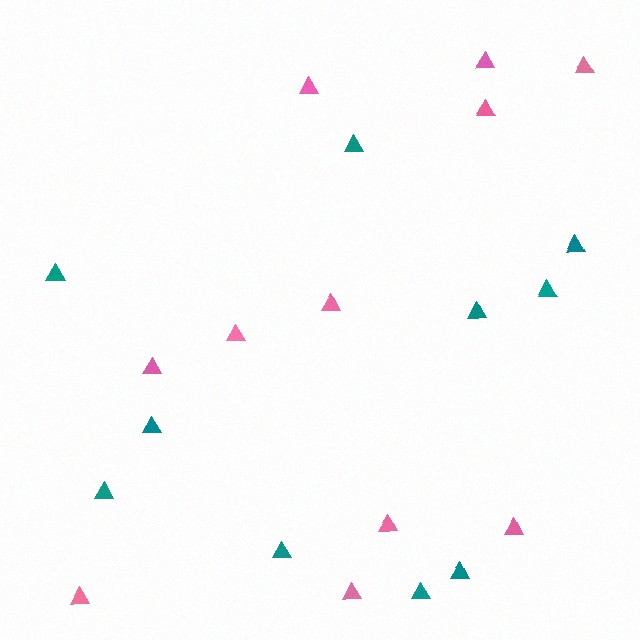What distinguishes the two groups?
There are 2 groups: one group of pink triangles (11) and one group of teal triangles (10).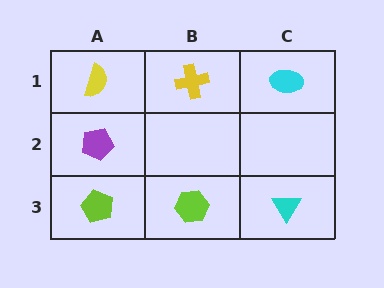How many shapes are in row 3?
3 shapes.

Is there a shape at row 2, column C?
No, that cell is empty.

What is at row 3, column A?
A lime pentagon.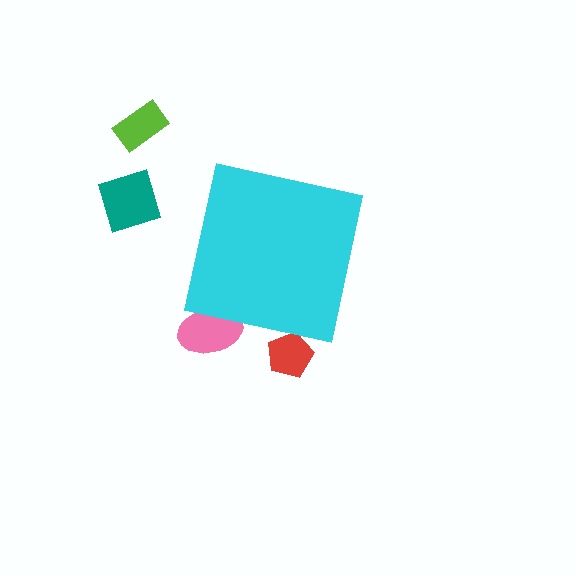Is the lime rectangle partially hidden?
No, the lime rectangle is fully visible.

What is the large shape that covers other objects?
A cyan square.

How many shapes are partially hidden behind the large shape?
2 shapes are partially hidden.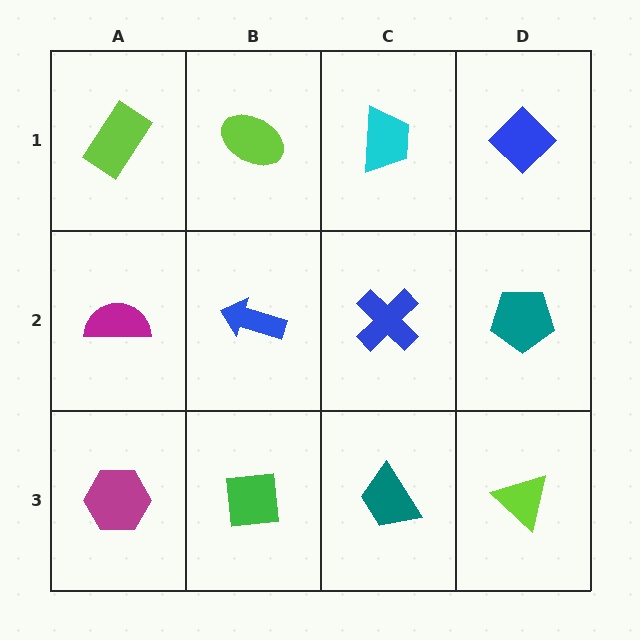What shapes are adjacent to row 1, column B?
A blue arrow (row 2, column B), a lime rectangle (row 1, column A), a cyan trapezoid (row 1, column C).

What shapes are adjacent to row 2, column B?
A lime ellipse (row 1, column B), a green square (row 3, column B), a magenta semicircle (row 2, column A), a blue cross (row 2, column C).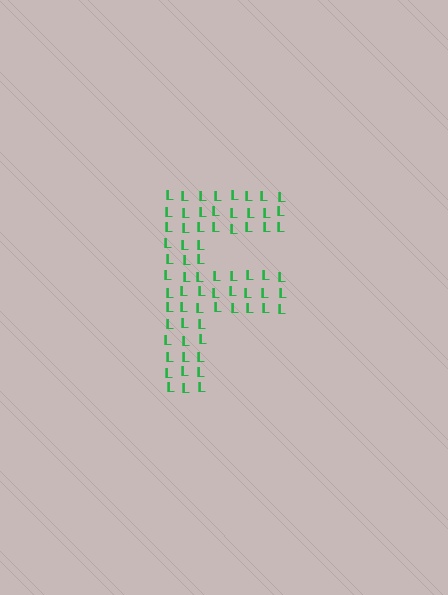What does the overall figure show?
The overall figure shows the letter F.